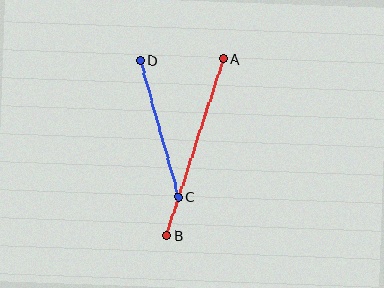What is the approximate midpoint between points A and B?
The midpoint is at approximately (195, 147) pixels.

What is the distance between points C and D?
The distance is approximately 142 pixels.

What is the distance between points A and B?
The distance is approximately 185 pixels.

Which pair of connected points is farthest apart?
Points A and B are farthest apart.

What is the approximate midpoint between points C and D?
The midpoint is at approximately (159, 128) pixels.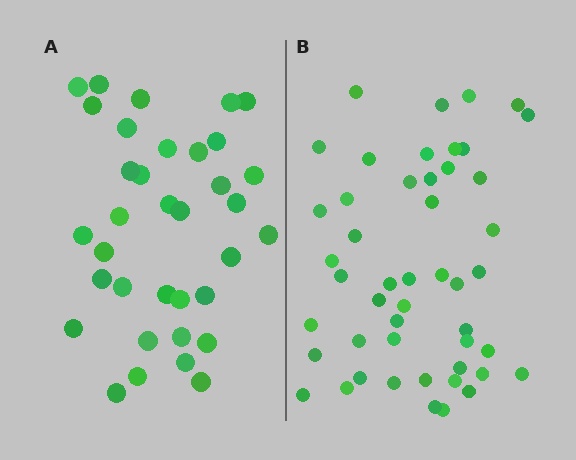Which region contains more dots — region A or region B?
Region B (the right region) has more dots.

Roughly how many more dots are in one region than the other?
Region B has approximately 15 more dots than region A.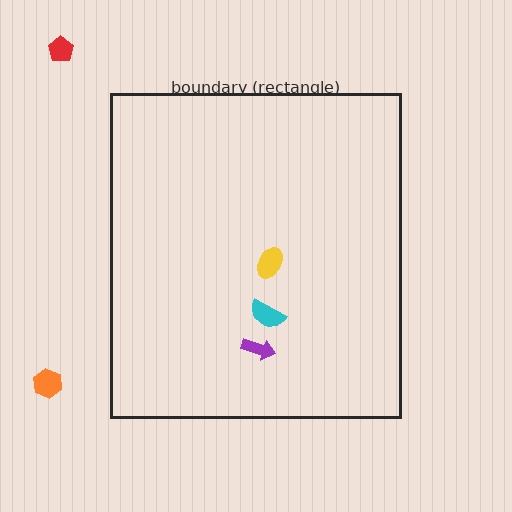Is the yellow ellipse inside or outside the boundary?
Inside.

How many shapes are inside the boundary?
3 inside, 2 outside.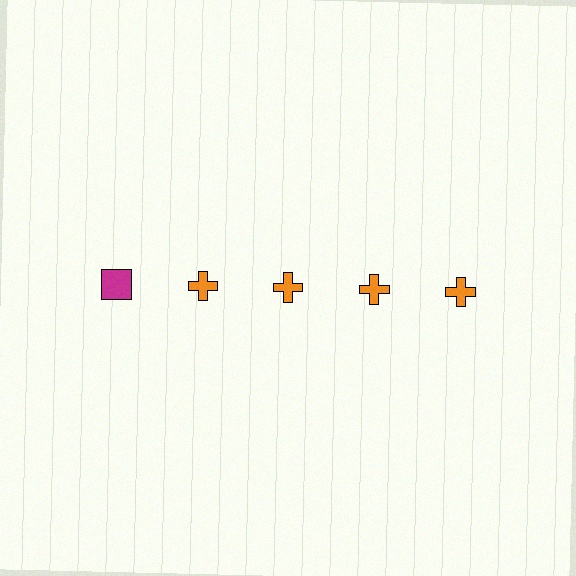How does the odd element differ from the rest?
It differs in both color (magenta instead of orange) and shape (square instead of cross).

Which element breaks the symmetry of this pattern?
The magenta square in the top row, leftmost column breaks the symmetry. All other shapes are orange crosses.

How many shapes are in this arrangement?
There are 5 shapes arranged in a grid pattern.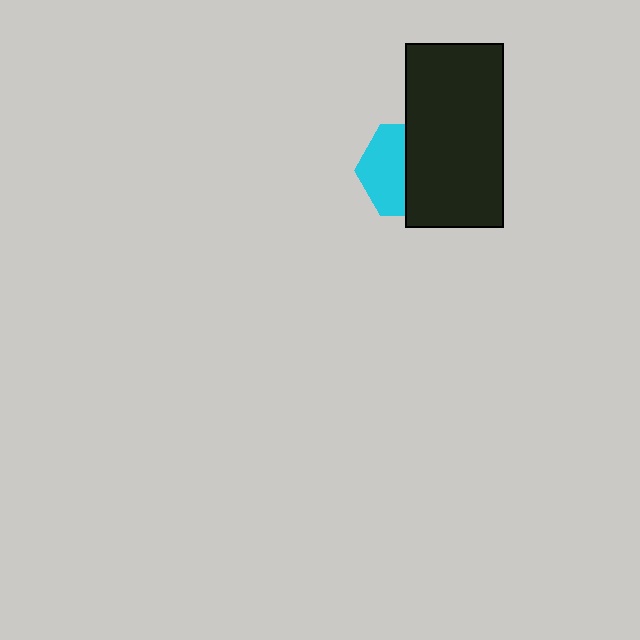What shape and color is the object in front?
The object in front is a black rectangle.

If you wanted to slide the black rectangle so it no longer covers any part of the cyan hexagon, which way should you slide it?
Slide it right — that is the most direct way to separate the two shapes.